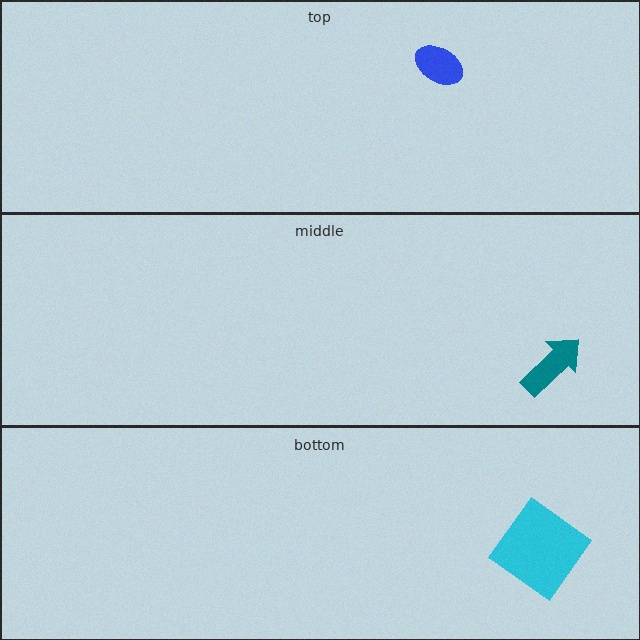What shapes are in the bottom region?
The cyan diamond.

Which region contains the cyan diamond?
The bottom region.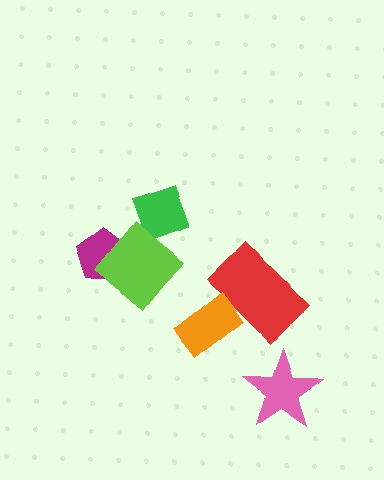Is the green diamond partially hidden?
Yes, it is partially covered by another shape.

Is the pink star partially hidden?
No, no other shape covers it.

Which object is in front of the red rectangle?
The orange rectangle is in front of the red rectangle.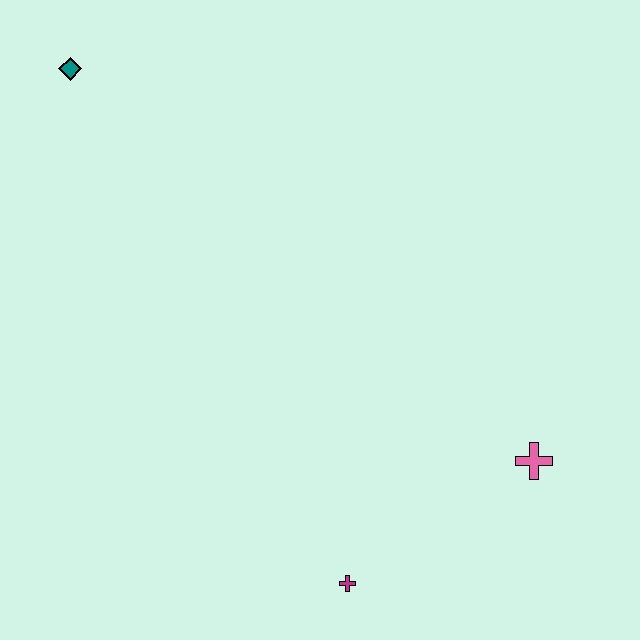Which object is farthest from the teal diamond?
The pink cross is farthest from the teal diamond.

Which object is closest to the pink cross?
The magenta cross is closest to the pink cross.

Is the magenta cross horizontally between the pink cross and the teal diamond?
Yes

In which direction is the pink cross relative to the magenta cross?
The pink cross is to the right of the magenta cross.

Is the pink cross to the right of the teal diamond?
Yes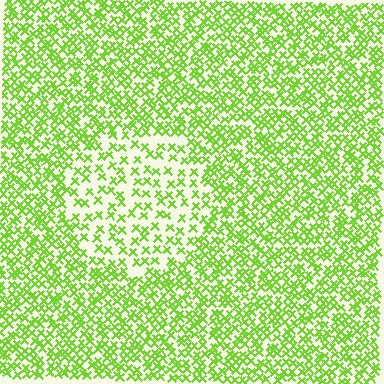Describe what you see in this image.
The image contains small lime elements arranged at two different densities. A circle-shaped region is visible where the elements are less densely packed than the surrounding area.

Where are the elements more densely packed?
The elements are more densely packed outside the circle boundary.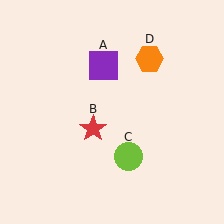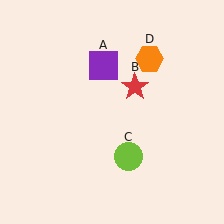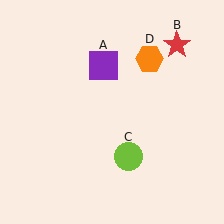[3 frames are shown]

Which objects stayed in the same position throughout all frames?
Purple square (object A) and lime circle (object C) and orange hexagon (object D) remained stationary.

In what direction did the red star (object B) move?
The red star (object B) moved up and to the right.